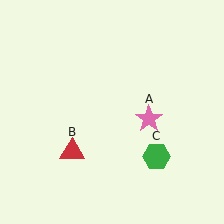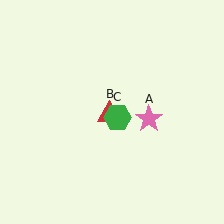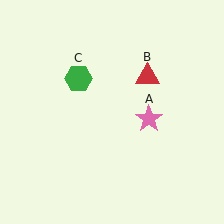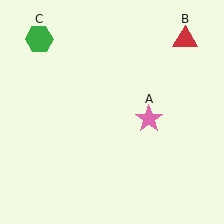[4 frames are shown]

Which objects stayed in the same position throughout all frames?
Pink star (object A) remained stationary.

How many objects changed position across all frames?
2 objects changed position: red triangle (object B), green hexagon (object C).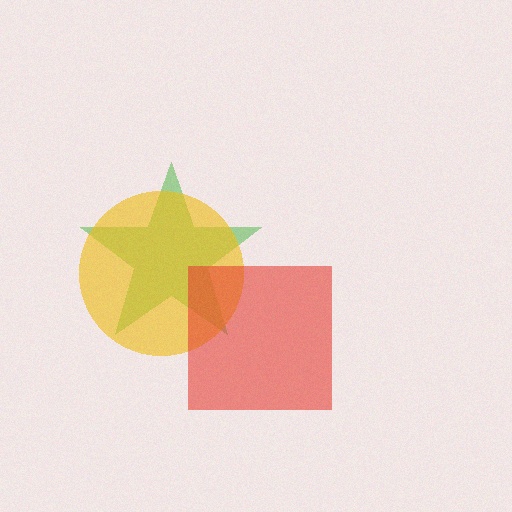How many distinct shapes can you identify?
There are 3 distinct shapes: a green star, a yellow circle, a red square.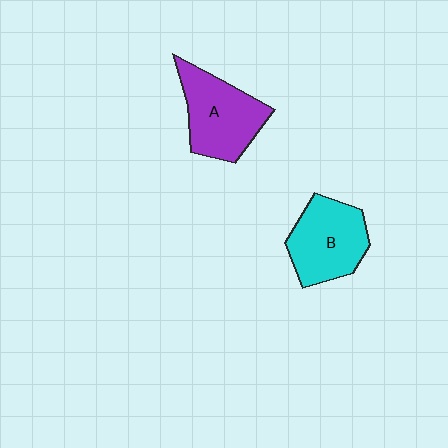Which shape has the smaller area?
Shape B (cyan).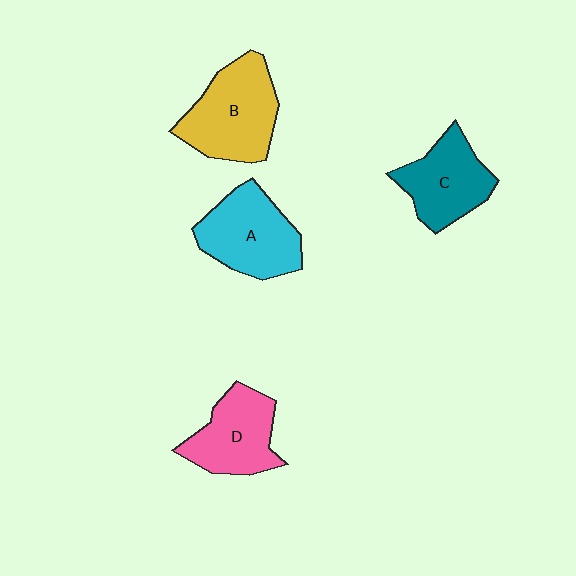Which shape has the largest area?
Shape B (yellow).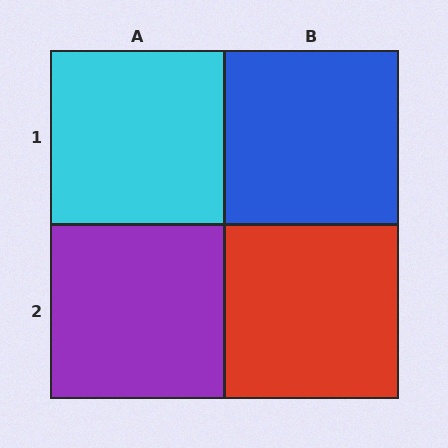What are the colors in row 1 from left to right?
Cyan, blue.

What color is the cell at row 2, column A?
Purple.